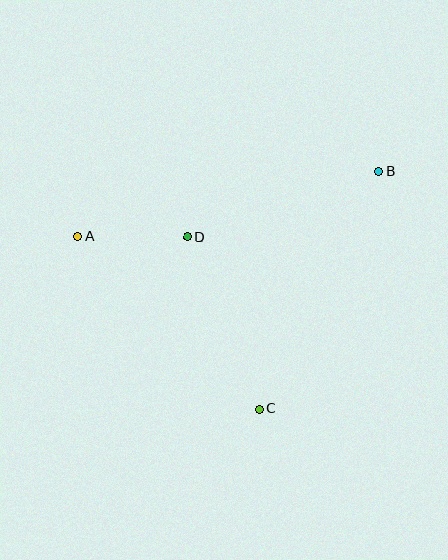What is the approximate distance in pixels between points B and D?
The distance between B and D is approximately 202 pixels.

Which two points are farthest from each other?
Points A and B are farthest from each other.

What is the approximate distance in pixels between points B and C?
The distance between B and C is approximately 266 pixels.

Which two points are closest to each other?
Points A and D are closest to each other.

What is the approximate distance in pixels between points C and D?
The distance between C and D is approximately 186 pixels.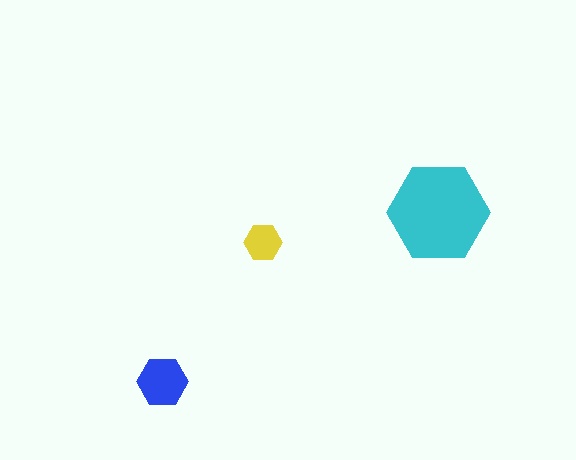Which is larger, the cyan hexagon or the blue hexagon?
The cyan one.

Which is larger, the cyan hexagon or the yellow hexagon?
The cyan one.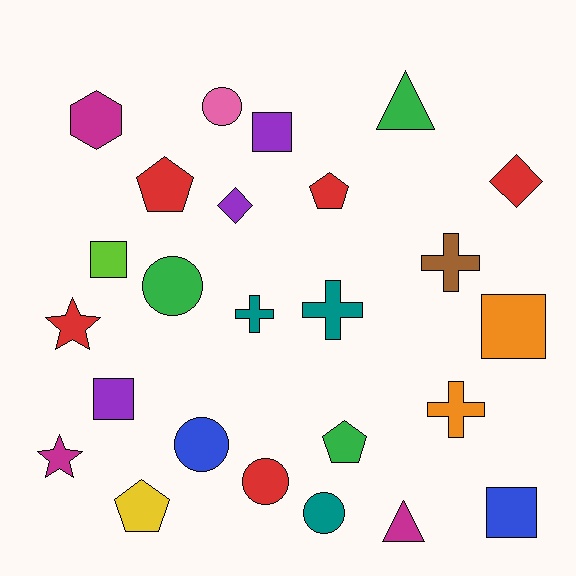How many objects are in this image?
There are 25 objects.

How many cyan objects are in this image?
There are no cyan objects.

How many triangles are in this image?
There are 2 triangles.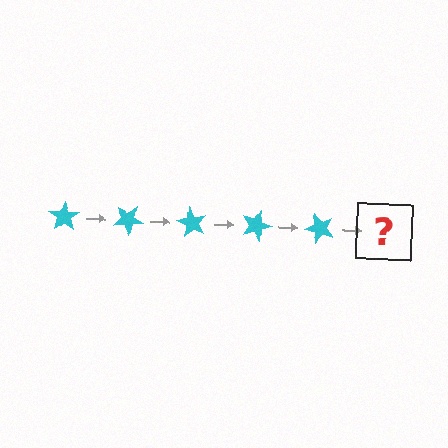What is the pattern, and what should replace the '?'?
The pattern is that the star rotates 30 degrees each step. The '?' should be a cyan star rotated 150 degrees.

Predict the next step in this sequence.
The next step is a cyan star rotated 150 degrees.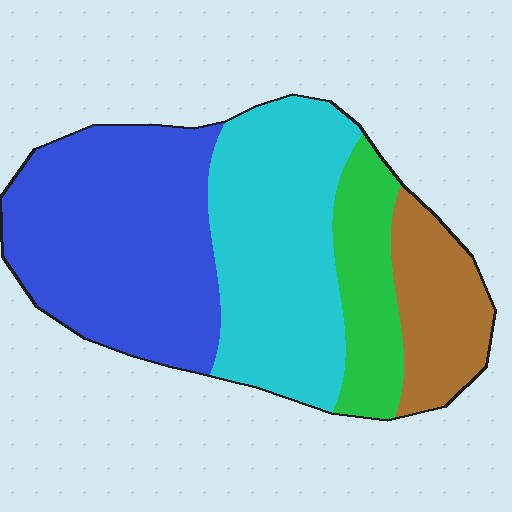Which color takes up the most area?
Blue, at roughly 40%.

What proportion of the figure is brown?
Brown covers around 15% of the figure.